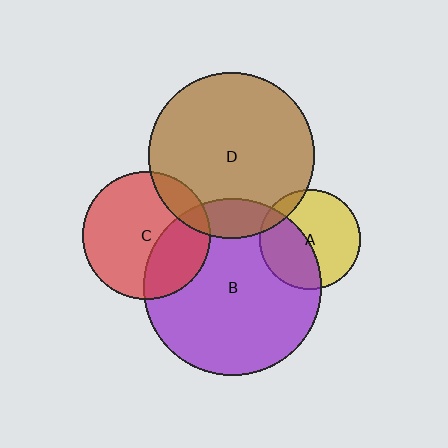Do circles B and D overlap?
Yes.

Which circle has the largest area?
Circle B (purple).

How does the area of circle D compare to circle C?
Approximately 1.7 times.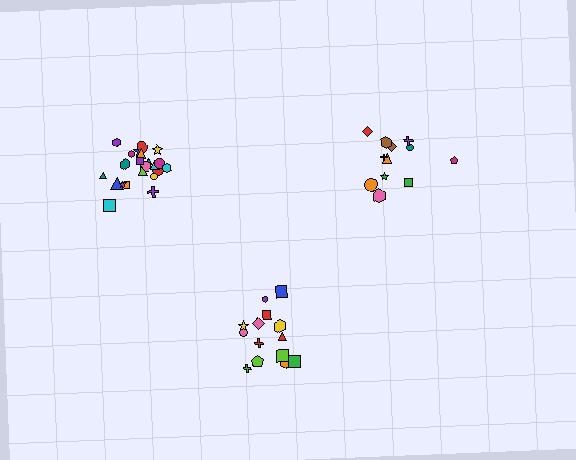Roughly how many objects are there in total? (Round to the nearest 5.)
Roughly 50 objects in total.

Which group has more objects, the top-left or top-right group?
The top-left group.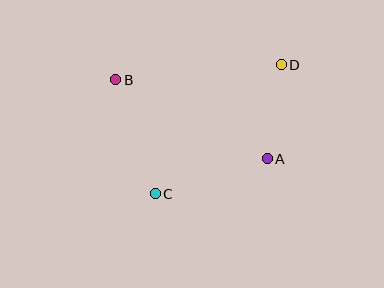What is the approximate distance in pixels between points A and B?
The distance between A and B is approximately 171 pixels.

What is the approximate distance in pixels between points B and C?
The distance between B and C is approximately 121 pixels.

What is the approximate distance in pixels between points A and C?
The distance between A and C is approximately 117 pixels.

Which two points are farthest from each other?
Points C and D are farthest from each other.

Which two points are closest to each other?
Points A and D are closest to each other.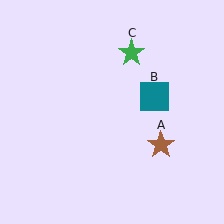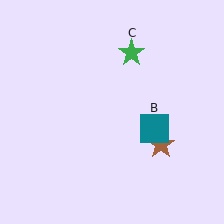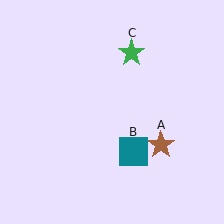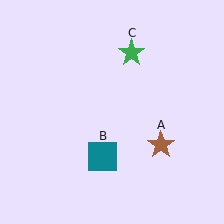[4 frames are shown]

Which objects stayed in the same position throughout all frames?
Brown star (object A) and green star (object C) remained stationary.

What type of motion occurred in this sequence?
The teal square (object B) rotated clockwise around the center of the scene.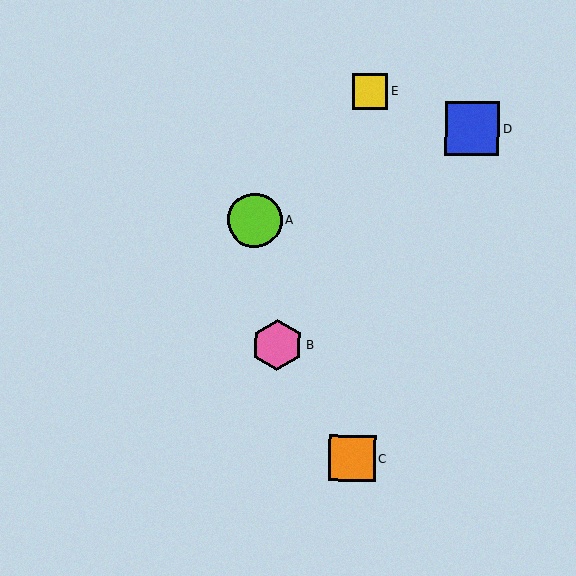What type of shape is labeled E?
Shape E is a yellow square.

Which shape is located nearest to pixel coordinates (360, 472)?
The orange square (labeled C) at (352, 458) is nearest to that location.